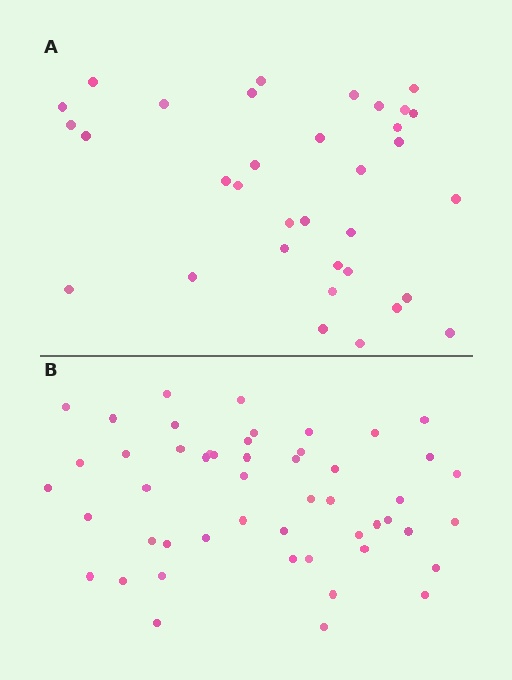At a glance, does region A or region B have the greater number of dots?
Region B (the bottom region) has more dots.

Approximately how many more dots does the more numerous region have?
Region B has approximately 15 more dots than region A.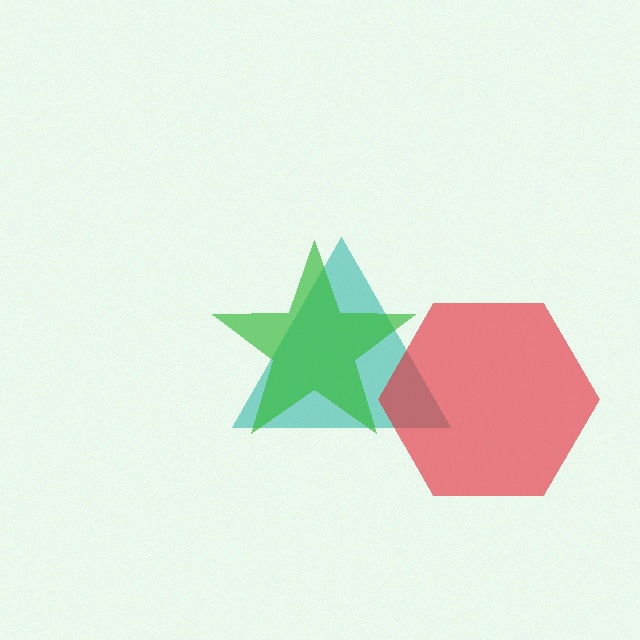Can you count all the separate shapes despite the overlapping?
Yes, there are 3 separate shapes.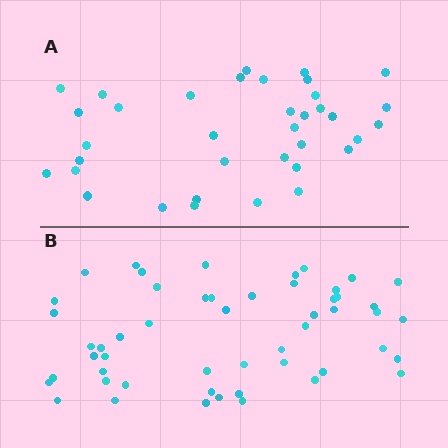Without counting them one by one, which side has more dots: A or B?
Region B (the bottom region) has more dots.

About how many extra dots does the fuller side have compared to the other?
Region B has approximately 15 more dots than region A.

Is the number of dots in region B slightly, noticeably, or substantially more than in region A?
Region B has noticeably more, but not dramatically so. The ratio is roughly 1.4 to 1.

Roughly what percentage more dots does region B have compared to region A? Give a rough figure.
About 45% more.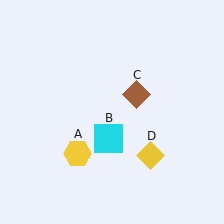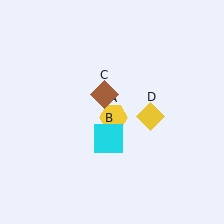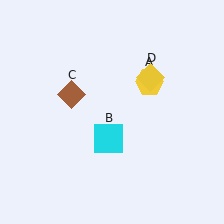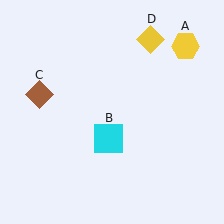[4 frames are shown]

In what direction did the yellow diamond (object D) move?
The yellow diamond (object D) moved up.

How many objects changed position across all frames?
3 objects changed position: yellow hexagon (object A), brown diamond (object C), yellow diamond (object D).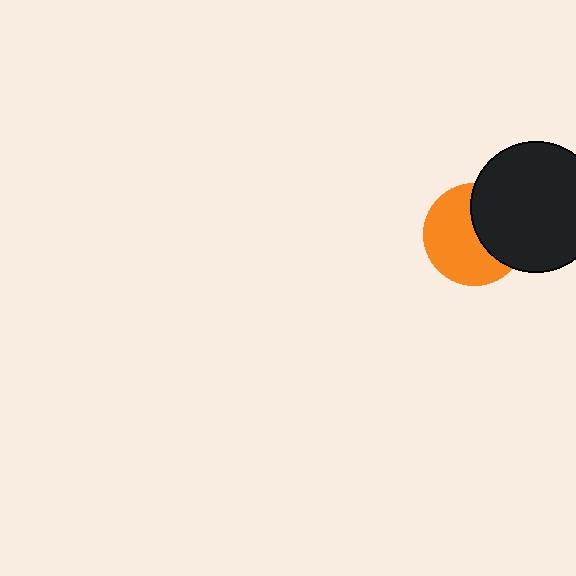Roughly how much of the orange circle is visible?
About half of it is visible (roughly 60%).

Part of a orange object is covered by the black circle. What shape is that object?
It is a circle.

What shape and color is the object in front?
The object in front is a black circle.